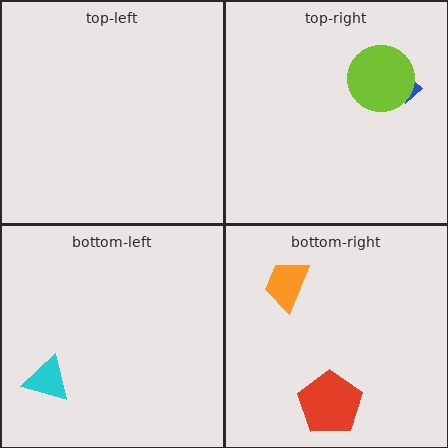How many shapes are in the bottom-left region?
1.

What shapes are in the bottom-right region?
The red pentagon, the orange trapezoid.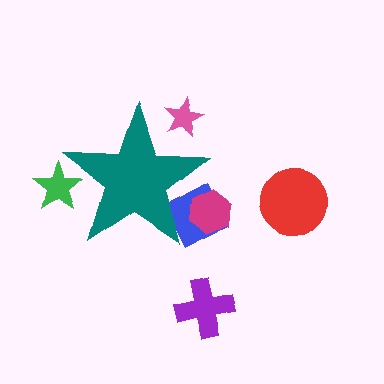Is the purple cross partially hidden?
No, the purple cross is fully visible.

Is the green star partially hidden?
Yes, the green star is partially hidden behind the teal star.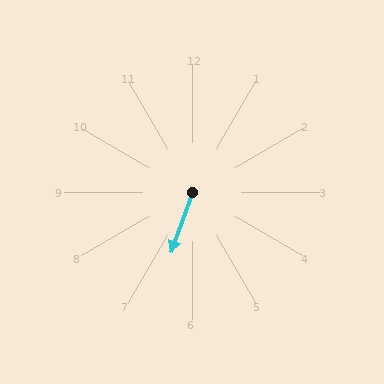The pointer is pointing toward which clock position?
Roughly 7 o'clock.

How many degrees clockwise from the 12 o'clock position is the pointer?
Approximately 199 degrees.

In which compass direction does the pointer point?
South.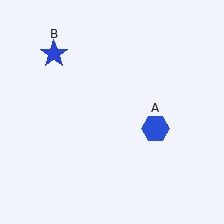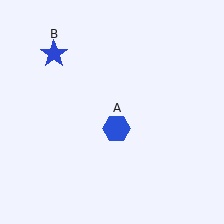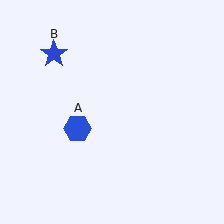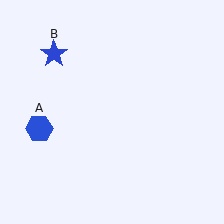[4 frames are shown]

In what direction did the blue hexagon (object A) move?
The blue hexagon (object A) moved left.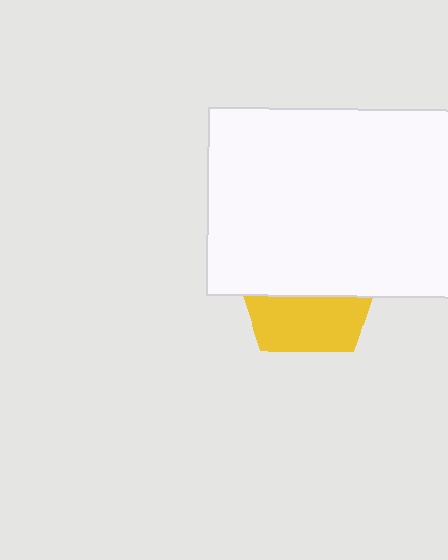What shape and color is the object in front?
The object in front is a white rectangle.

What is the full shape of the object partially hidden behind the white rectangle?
The partially hidden object is a yellow pentagon.